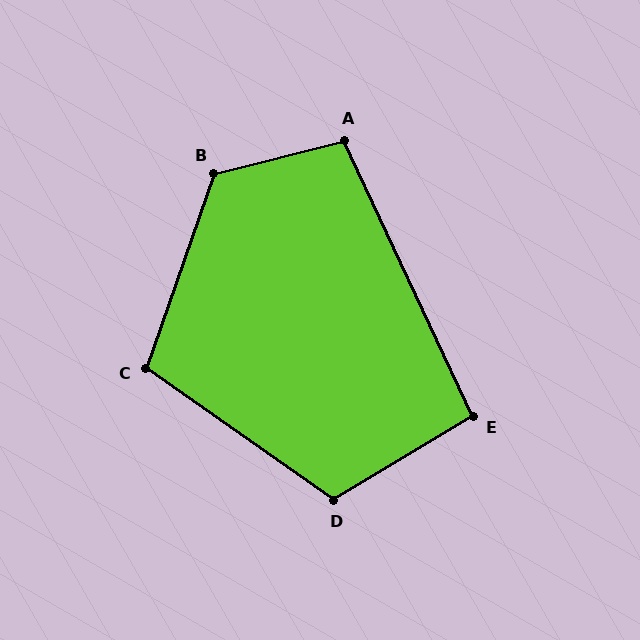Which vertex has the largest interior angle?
B, at approximately 123 degrees.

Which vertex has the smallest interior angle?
E, at approximately 96 degrees.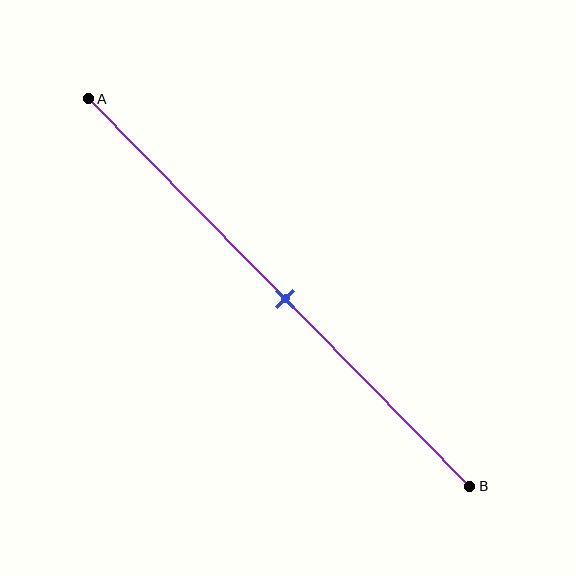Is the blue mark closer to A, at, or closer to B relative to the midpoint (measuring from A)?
The blue mark is approximately at the midpoint of segment AB.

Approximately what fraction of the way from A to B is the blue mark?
The blue mark is approximately 50% of the way from A to B.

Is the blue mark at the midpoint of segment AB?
Yes, the mark is approximately at the midpoint.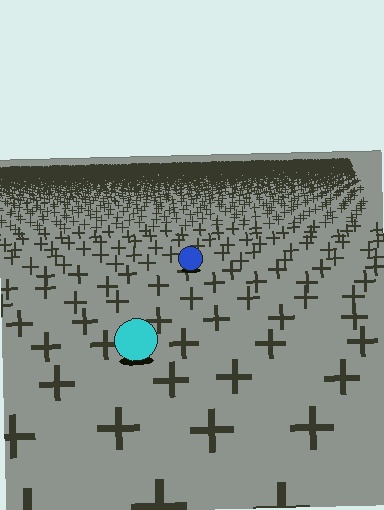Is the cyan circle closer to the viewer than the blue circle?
Yes. The cyan circle is closer — you can tell from the texture gradient: the ground texture is coarser near it.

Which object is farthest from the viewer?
The blue circle is farthest from the viewer. It appears smaller and the ground texture around it is denser.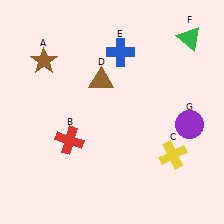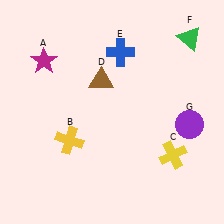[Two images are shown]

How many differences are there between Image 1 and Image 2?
There are 2 differences between the two images.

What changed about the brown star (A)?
In Image 1, A is brown. In Image 2, it changed to magenta.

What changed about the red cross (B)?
In Image 1, B is red. In Image 2, it changed to yellow.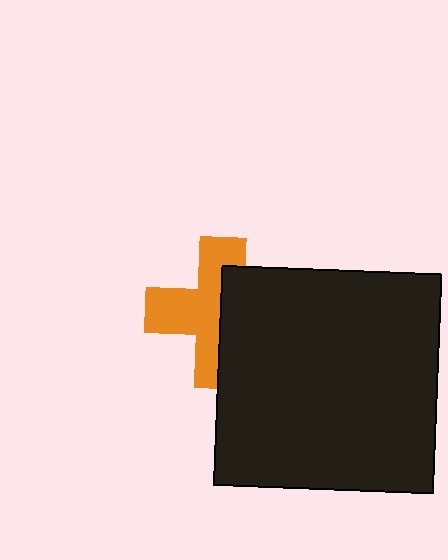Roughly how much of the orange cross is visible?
About half of it is visible (roughly 56%).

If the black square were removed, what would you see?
You would see the complete orange cross.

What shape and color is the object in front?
The object in front is a black square.